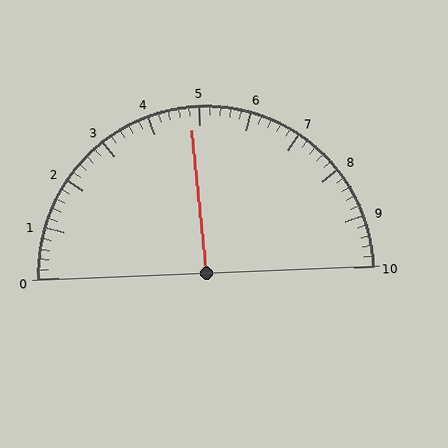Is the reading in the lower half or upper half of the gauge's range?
The reading is in the lower half of the range (0 to 10).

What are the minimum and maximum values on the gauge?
The gauge ranges from 0 to 10.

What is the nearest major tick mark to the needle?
The nearest major tick mark is 5.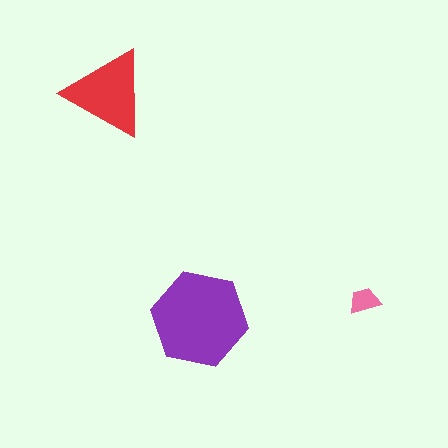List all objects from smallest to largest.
The pink trapezoid, the red triangle, the purple hexagon.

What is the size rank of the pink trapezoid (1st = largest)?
3rd.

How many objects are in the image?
There are 3 objects in the image.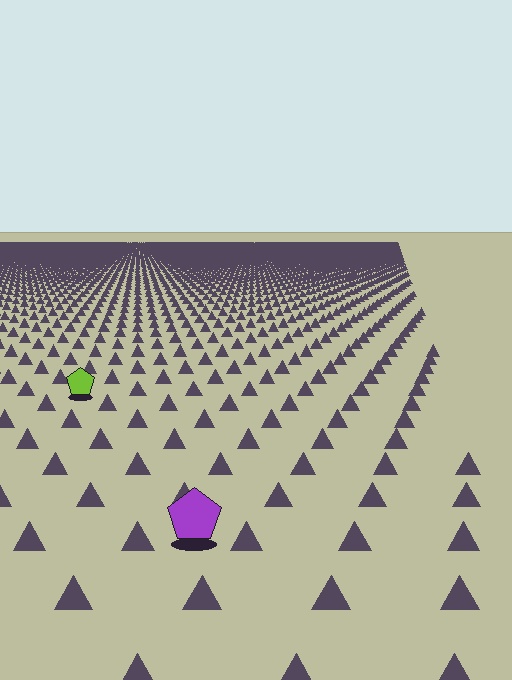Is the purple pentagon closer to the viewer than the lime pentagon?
Yes. The purple pentagon is closer — you can tell from the texture gradient: the ground texture is coarser near it.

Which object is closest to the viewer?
The purple pentagon is closest. The texture marks near it are larger and more spread out.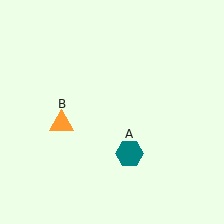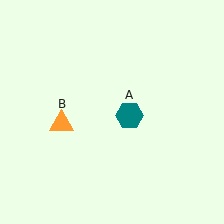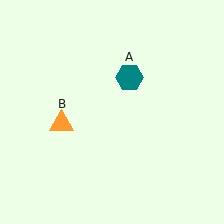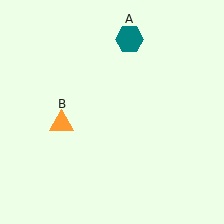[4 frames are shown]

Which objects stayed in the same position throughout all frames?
Orange triangle (object B) remained stationary.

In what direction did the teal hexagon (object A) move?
The teal hexagon (object A) moved up.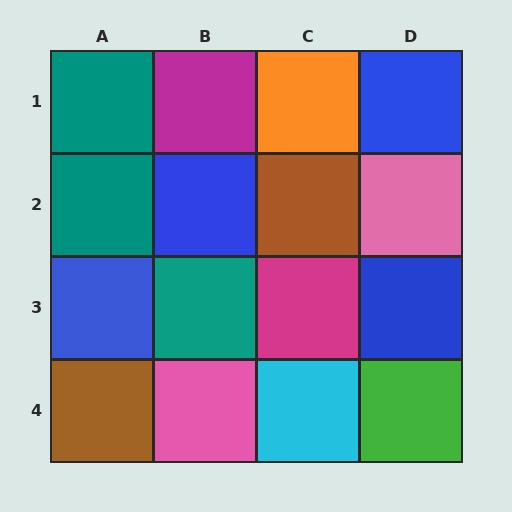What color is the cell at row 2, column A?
Teal.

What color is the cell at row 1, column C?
Orange.